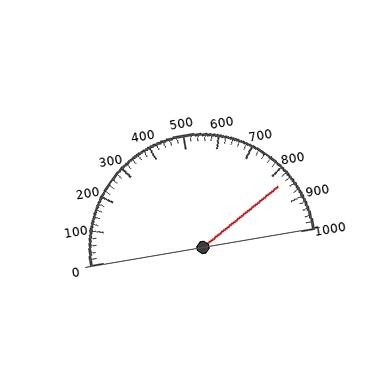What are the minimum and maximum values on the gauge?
The gauge ranges from 0 to 1000.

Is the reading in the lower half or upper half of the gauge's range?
The reading is in the upper half of the range (0 to 1000).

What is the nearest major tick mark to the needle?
The nearest major tick mark is 800.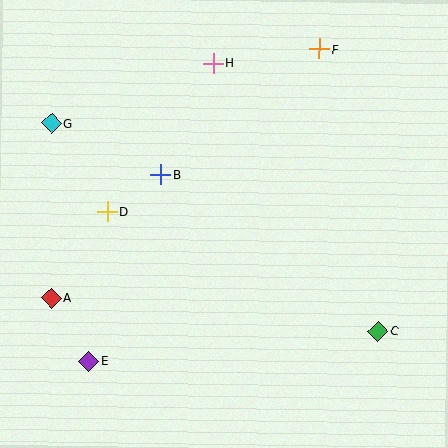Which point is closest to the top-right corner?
Point F is closest to the top-right corner.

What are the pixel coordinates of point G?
Point G is at (51, 123).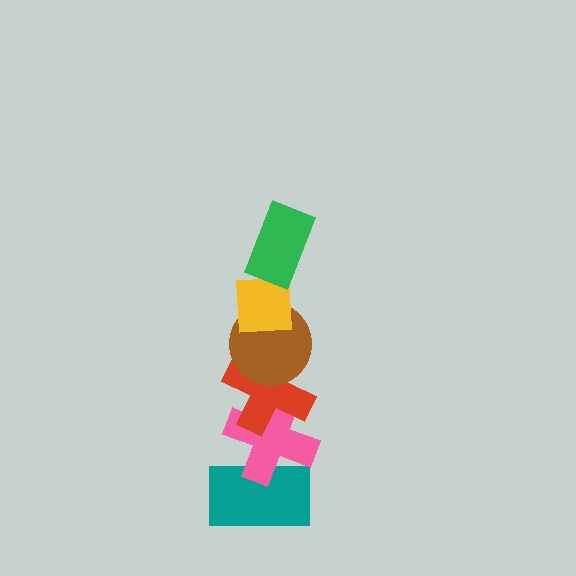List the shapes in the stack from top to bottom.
From top to bottom: the green rectangle, the yellow square, the brown circle, the red cross, the pink cross, the teal rectangle.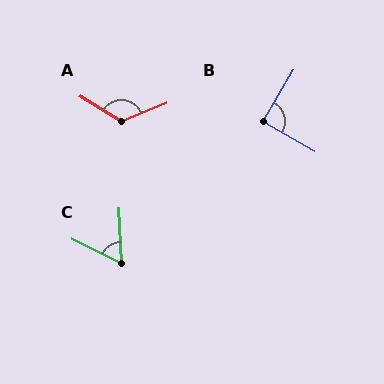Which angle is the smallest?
C, at approximately 61 degrees.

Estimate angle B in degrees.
Approximately 90 degrees.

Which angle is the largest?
A, at approximately 126 degrees.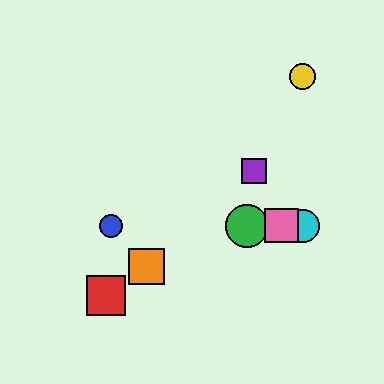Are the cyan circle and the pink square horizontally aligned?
Yes, both are at y≈226.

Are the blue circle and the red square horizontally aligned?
No, the blue circle is at y≈226 and the red square is at y≈296.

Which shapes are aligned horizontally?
The blue circle, the green circle, the cyan circle, the pink square are aligned horizontally.